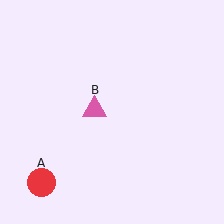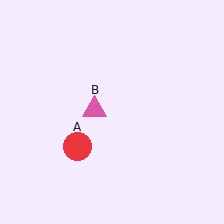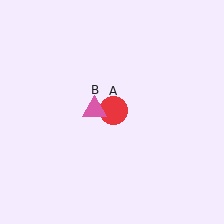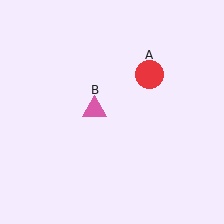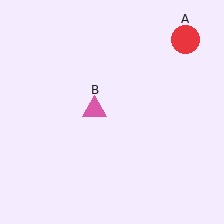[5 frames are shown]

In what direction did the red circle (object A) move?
The red circle (object A) moved up and to the right.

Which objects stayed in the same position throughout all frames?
Pink triangle (object B) remained stationary.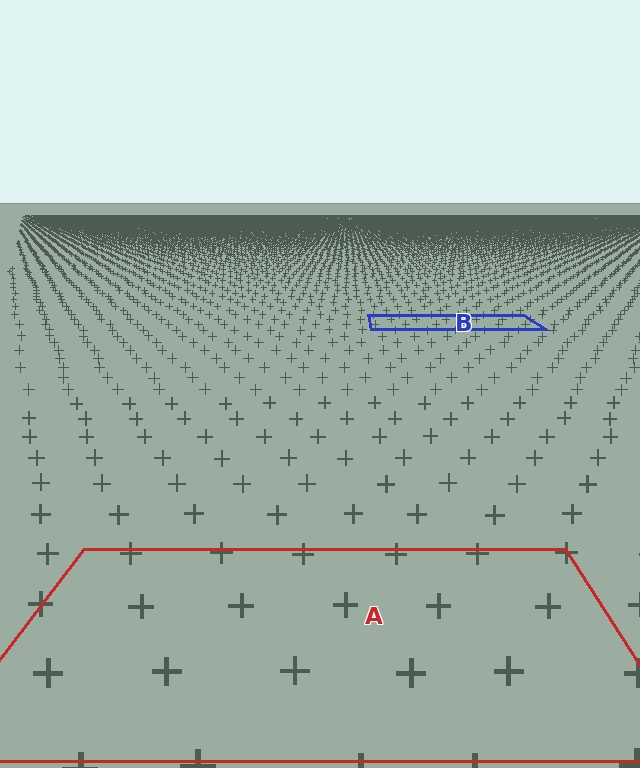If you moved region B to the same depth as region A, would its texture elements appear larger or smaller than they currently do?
They would appear larger. At a closer depth, the same texture elements are projected at a bigger on-screen size.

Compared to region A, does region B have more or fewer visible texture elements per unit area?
Region B has more texture elements per unit area — they are packed more densely because it is farther away.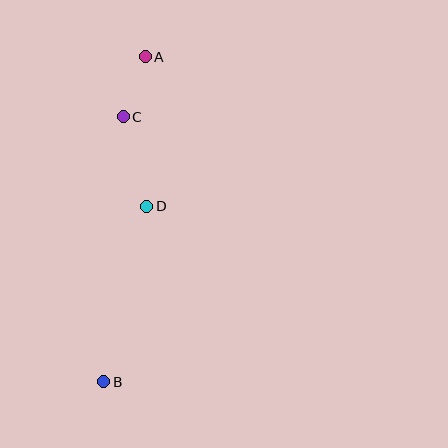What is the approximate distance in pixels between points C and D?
The distance between C and D is approximately 93 pixels.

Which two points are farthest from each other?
Points A and B are farthest from each other.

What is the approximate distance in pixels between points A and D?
The distance between A and D is approximately 149 pixels.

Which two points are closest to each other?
Points A and C are closest to each other.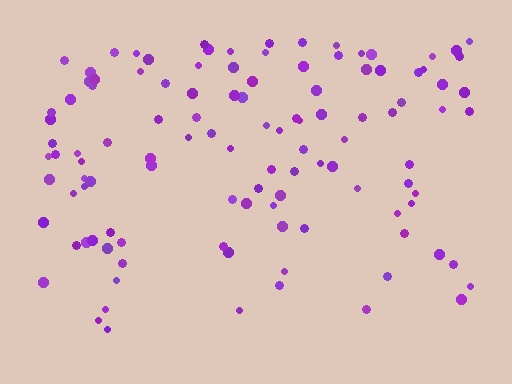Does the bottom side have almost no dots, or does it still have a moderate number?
Still a moderate number, just noticeably fewer than the top.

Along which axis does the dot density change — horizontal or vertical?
Vertical.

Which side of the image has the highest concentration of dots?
The top.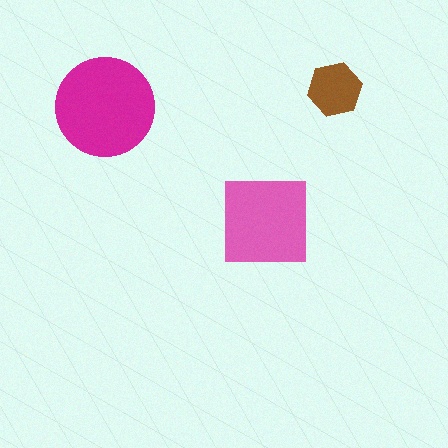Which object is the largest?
The magenta circle.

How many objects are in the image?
There are 3 objects in the image.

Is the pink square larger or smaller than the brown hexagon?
Larger.